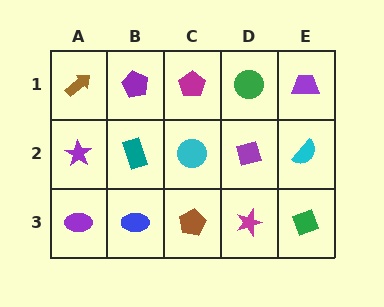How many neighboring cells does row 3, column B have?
3.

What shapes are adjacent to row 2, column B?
A purple pentagon (row 1, column B), a blue ellipse (row 3, column B), a purple star (row 2, column A), a cyan circle (row 2, column C).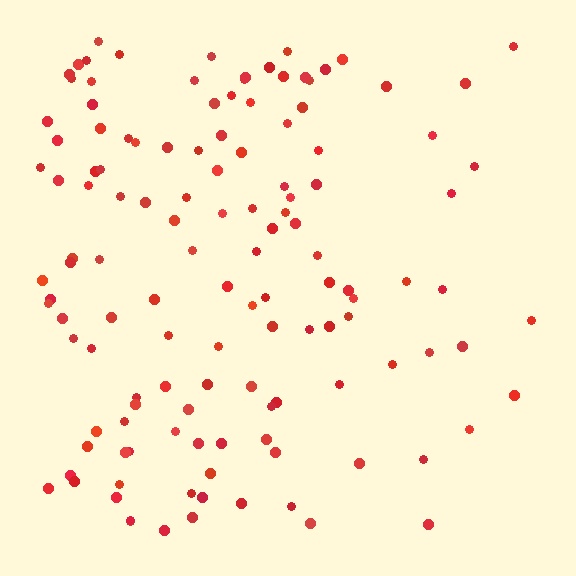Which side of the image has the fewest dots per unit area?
The right.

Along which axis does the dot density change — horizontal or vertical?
Horizontal.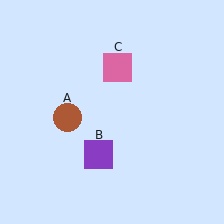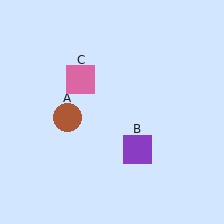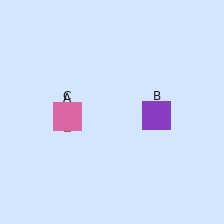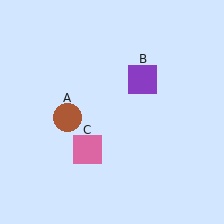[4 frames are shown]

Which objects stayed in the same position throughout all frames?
Brown circle (object A) remained stationary.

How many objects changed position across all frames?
2 objects changed position: purple square (object B), pink square (object C).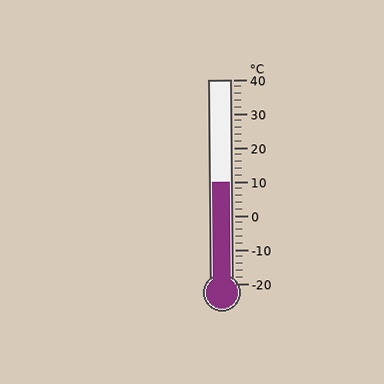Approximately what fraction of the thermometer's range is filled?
The thermometer is filled to approximately 50% of its range.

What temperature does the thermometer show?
The thermometer shows approximately 10°C.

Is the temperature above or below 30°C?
The temperature is below 30°C.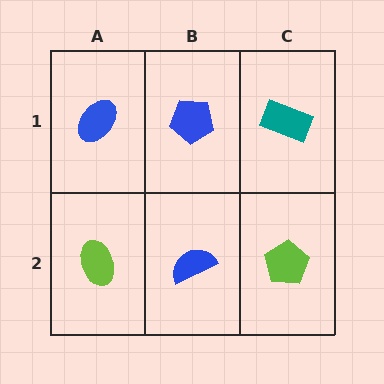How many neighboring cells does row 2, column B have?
3.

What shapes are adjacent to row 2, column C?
A teal rectangle (row 1, column C), a blue semicircle (row 2, column B).